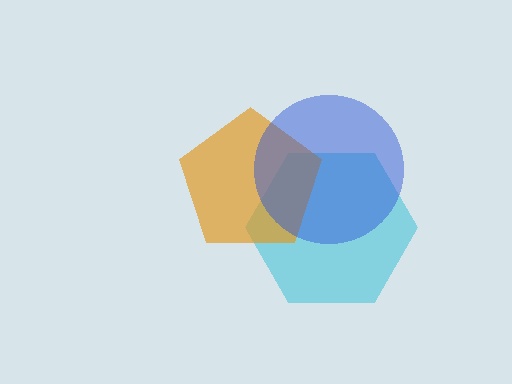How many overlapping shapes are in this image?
There are 3 overlapping shapes in the image.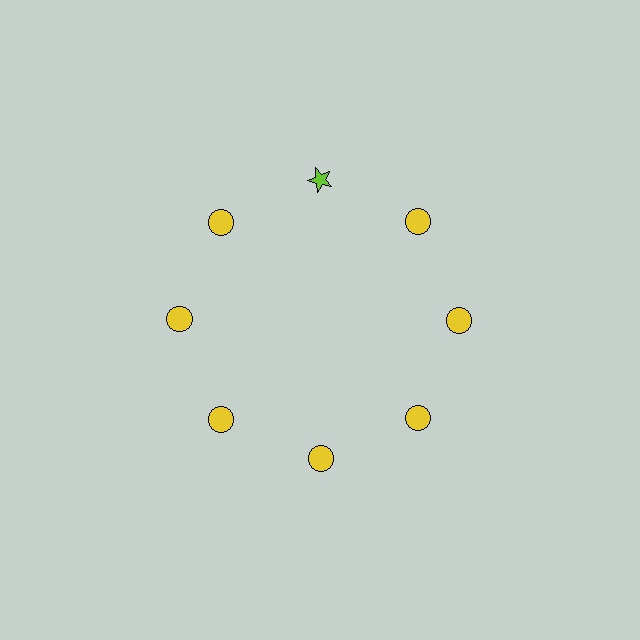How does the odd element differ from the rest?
It differs in both color (lime instead of yellow) and shape (star instead of circle).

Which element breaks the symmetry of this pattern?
The lime star at roughly the 12 o'clock position breaks the symmetry. All other shapes are yellow circles.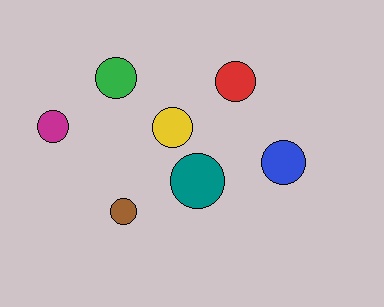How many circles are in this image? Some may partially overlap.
There are 7 circles.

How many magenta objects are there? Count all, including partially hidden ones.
There is 1 magenta object.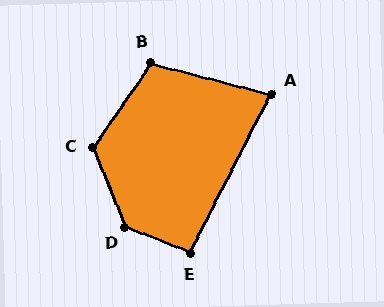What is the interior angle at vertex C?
Approximately 123 degrees (obtuse).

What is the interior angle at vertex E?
Approximately 96 degrees (obtuse).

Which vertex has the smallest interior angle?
A, at approximately 77 degrees.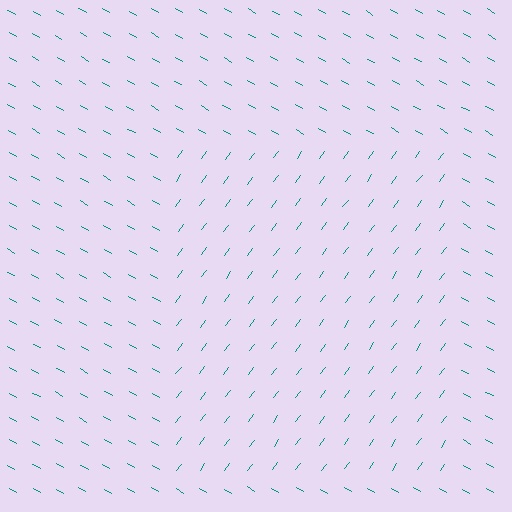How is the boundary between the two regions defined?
The boundary is defined purely by a change in line orientation (approximately 83 degrees difference). All lines are the same color and thickness.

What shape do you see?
I see a rectangle.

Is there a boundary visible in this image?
Yes, there is a texture boundary formed by a change in line orientation.